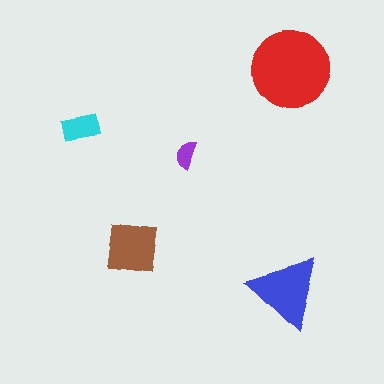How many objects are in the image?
There are 5 objects in the image.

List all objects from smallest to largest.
The purple semicircle, the cyan rectangle, the brown square, the blue triangle, the red circle.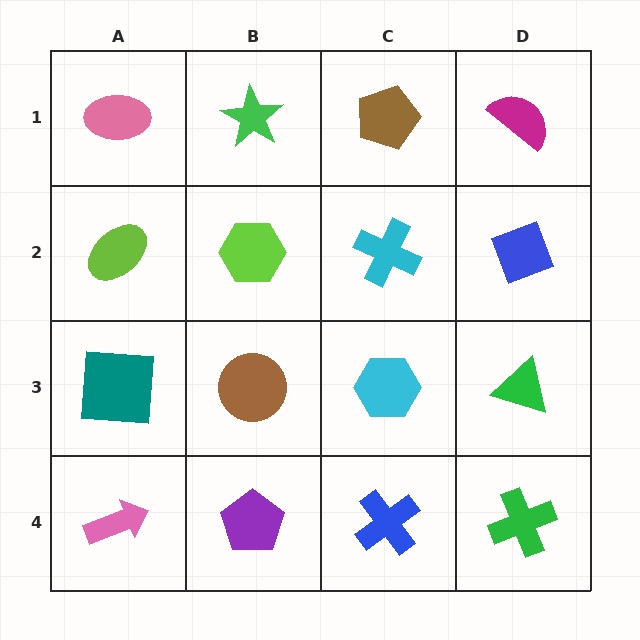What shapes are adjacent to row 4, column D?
A green triangle (row 3, column D), a blue cross (row 4, column C).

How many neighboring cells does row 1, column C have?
3.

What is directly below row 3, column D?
A green cross.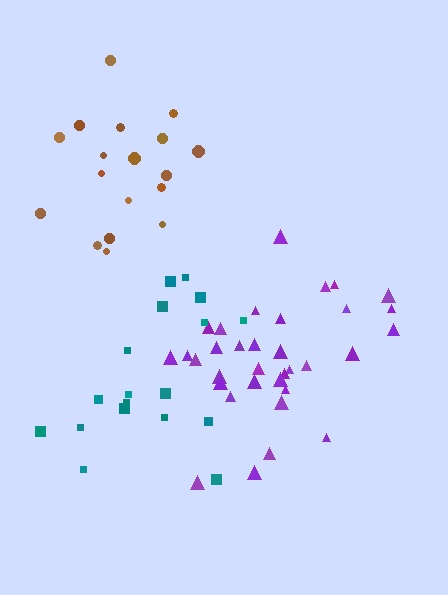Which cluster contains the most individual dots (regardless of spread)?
Purple (34).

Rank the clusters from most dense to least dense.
purple, brown, teal.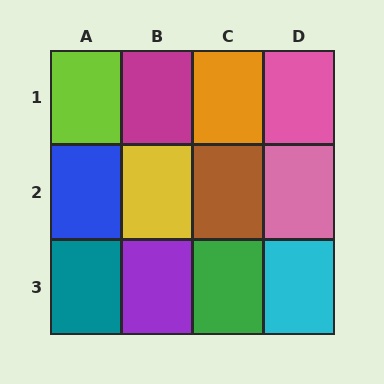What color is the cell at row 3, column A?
Teal.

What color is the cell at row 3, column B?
Purple.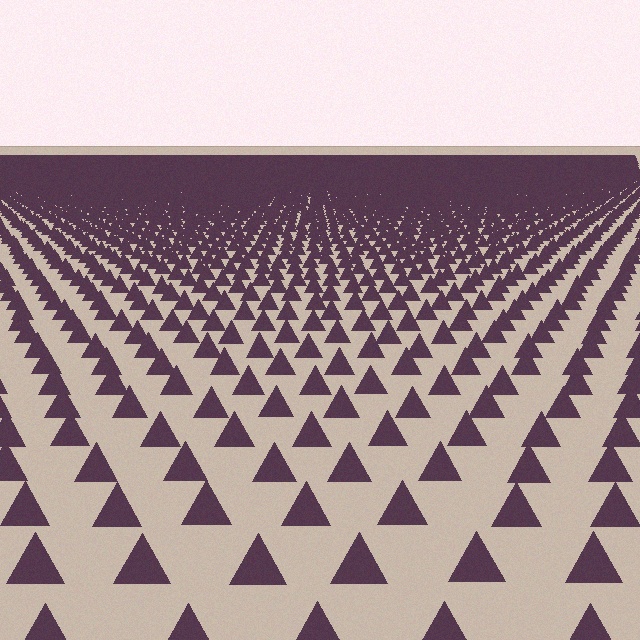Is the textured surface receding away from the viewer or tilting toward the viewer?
The surface is receding away from the viewer. Texture elements get smaller and denser toward the top.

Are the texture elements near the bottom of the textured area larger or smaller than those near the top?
Larger. Near the bottom, elements are closer to the viewer and appear at a bigger on-screen size.